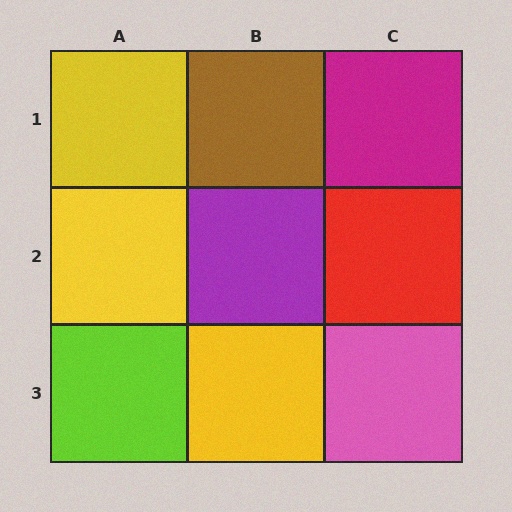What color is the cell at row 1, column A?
Yellow.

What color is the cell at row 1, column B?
Brown.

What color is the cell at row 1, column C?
Magenta.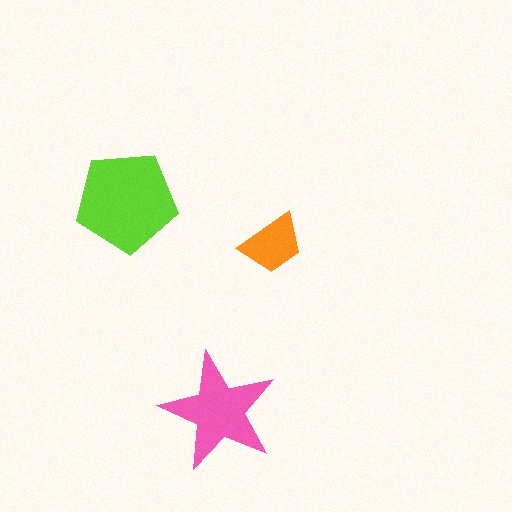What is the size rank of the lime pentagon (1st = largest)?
1st.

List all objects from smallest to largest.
The orange trapezoid, the pink star, the lime pentagon.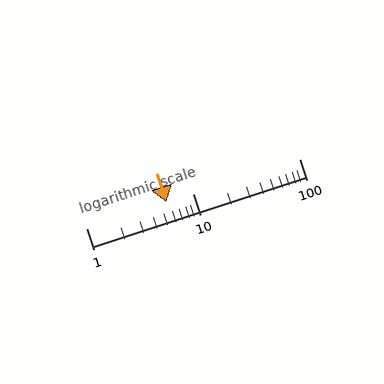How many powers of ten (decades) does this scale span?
The scale spans 2 decades, from 1 to 100.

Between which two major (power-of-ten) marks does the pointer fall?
The pointer is between 1 and 10.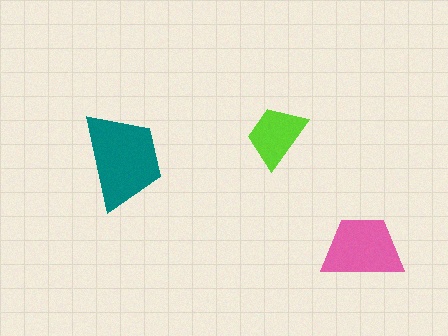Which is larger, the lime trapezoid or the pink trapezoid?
The pink one.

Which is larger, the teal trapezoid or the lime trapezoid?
The teal one.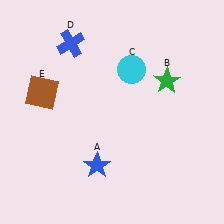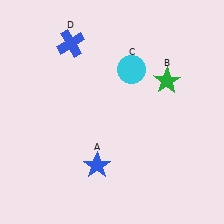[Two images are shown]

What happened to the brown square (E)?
The brown square (E) was removed in Image 2. It was in the top-left area of Image 1.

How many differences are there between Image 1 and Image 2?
There is 1 difference between the two images.